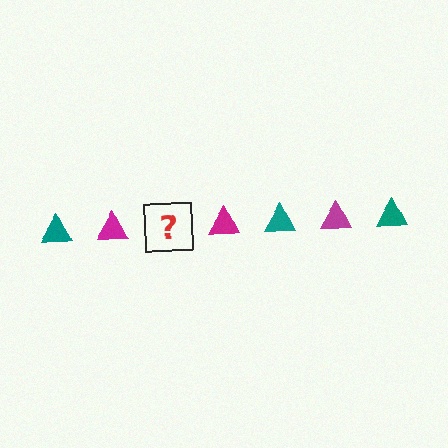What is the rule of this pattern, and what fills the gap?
The rule is that the pattern cycles through teal, magenta triangles. The gap should be filled with a teal triangle.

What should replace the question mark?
The question mark should be replaced with a teal triangle.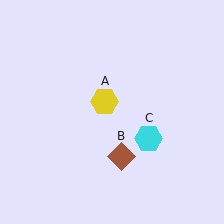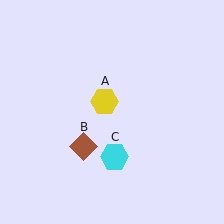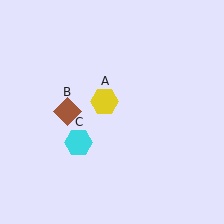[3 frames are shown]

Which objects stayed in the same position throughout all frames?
Yellow hexagon (object A) remained stationary.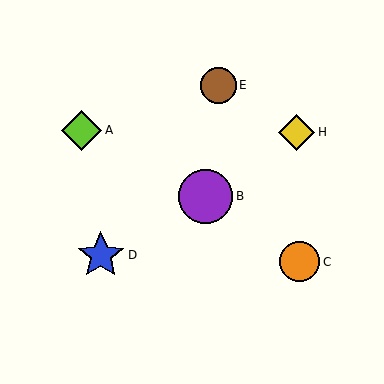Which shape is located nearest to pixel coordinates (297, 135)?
The yellow diamond (labeled H) at (297, 132) is nearest to that location.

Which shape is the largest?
The purple circle (labeled B) is the largest.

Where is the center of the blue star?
The center of the blue star is at (101, 255).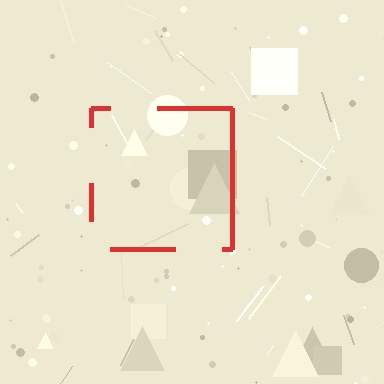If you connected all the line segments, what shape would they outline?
They would outline a square.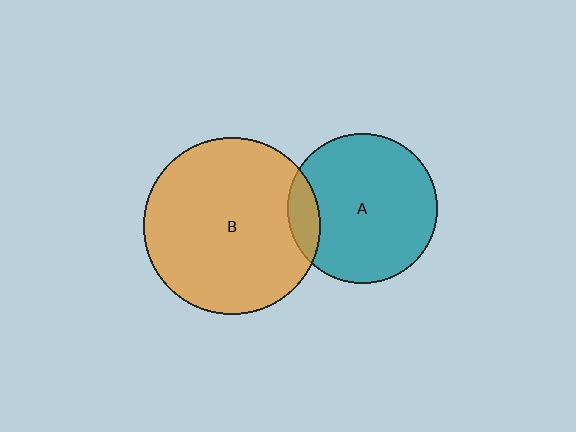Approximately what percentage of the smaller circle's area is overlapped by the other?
Approximately 10%.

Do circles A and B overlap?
Yes.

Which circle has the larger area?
Circle B (orange).